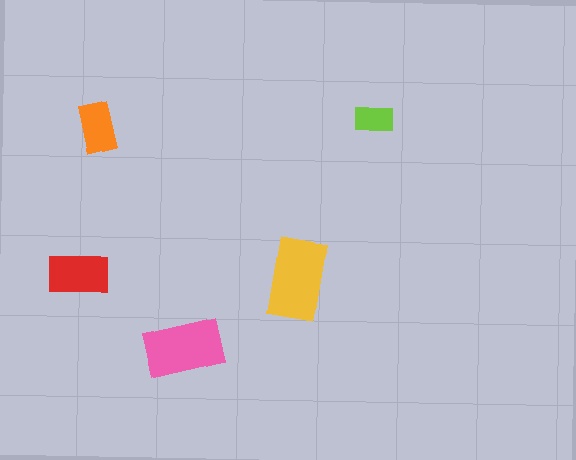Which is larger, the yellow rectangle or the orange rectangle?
The yellow one.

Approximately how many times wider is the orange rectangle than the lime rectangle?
About 1.5 times wider.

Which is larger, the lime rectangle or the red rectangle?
The red one.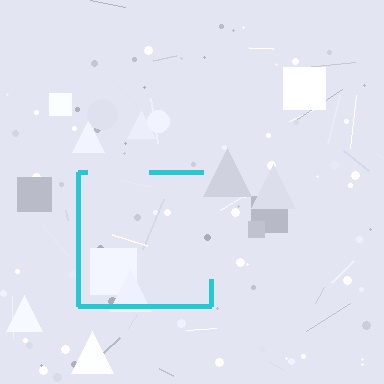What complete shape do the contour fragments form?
The contour fragments form a square.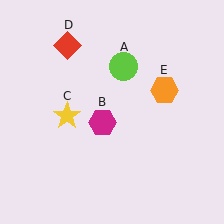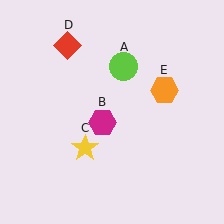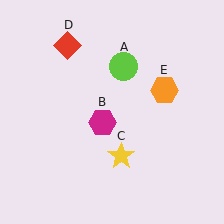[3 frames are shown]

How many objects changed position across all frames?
1 object changed position: yellow star (object C).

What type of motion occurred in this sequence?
The yellow star (object C) rotated counterclockwise around the center of the scene.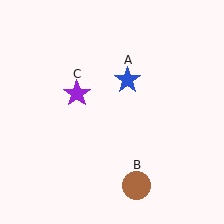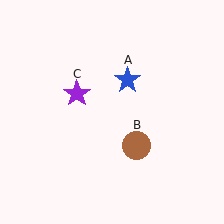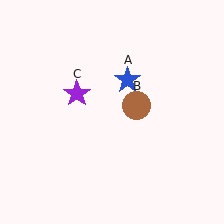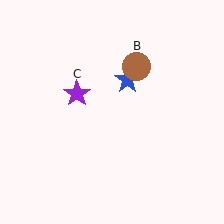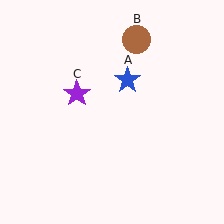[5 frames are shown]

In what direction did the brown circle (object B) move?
The brown circle (object B) moved up.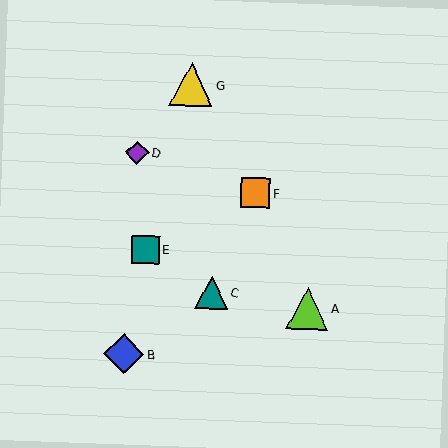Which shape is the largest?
The yellow triangle (labeled G) is the largest.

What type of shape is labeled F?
Shape F is an orange square.